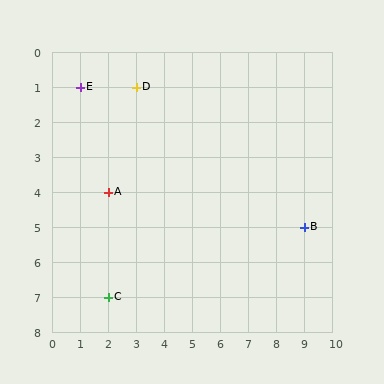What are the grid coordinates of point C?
Point C is at grid coordinates (2, 7).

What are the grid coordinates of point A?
Point A is at grid coordinates (2, 4).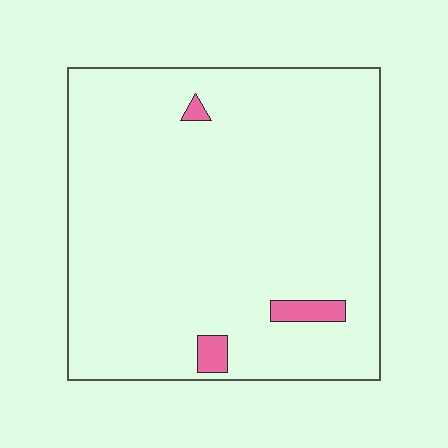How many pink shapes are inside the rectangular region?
3.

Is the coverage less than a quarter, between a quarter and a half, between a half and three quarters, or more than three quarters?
Less than a quarter.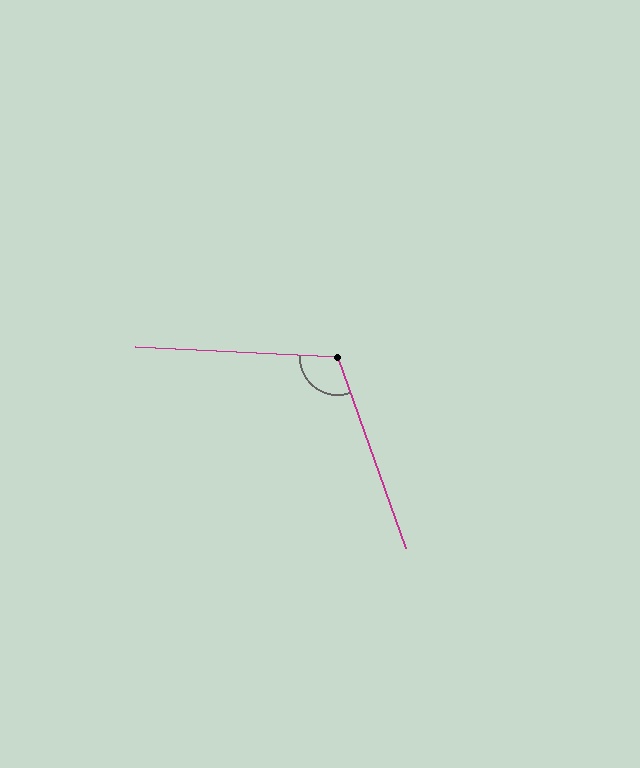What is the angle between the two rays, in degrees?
Approximately 113 degrees.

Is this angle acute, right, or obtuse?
It is obtuse.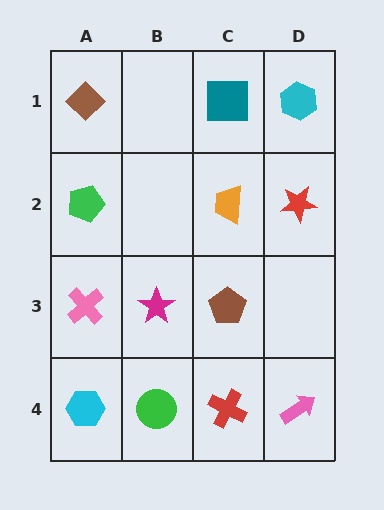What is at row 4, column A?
A cyan hexagon.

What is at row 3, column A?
A pink cross.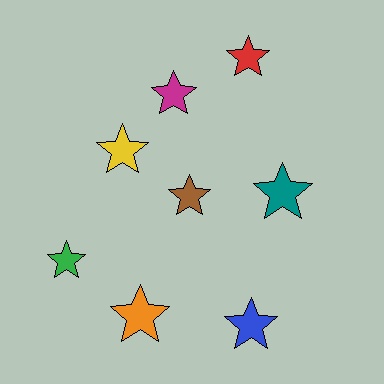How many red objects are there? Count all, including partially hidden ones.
There is 1 red object.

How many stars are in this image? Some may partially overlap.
There are 8 stars.